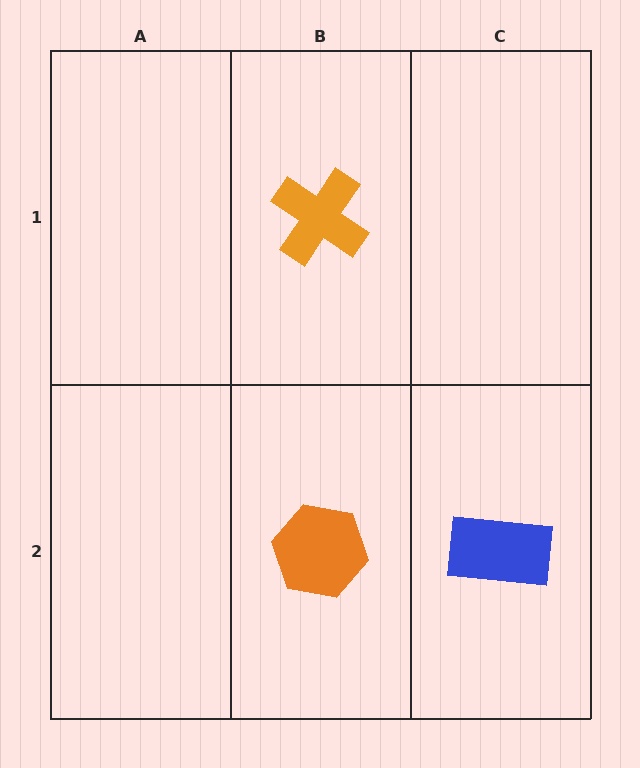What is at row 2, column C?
A blue rectangle.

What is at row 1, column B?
An orange cross.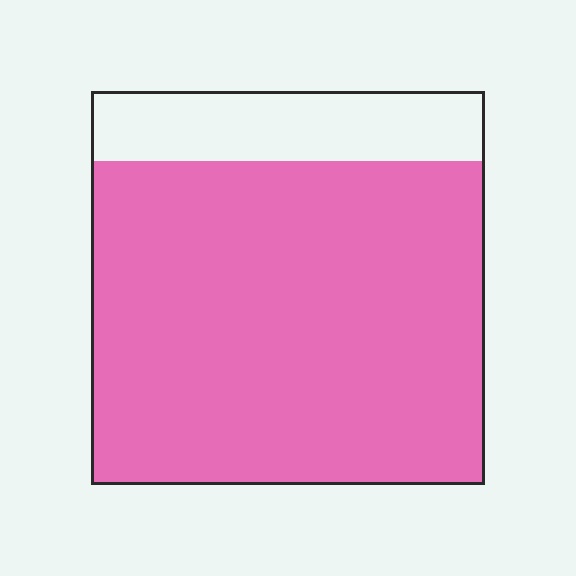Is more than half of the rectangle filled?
Yes.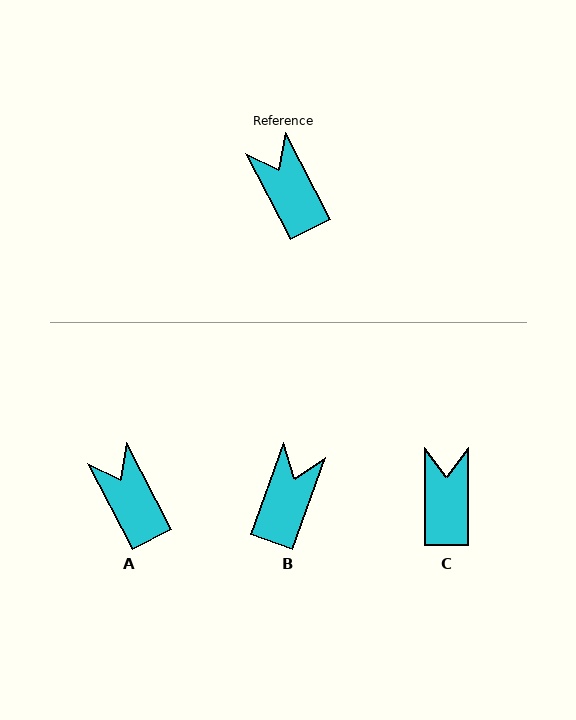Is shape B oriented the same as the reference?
No, it is off by about 47 degrees.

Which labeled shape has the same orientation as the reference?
A.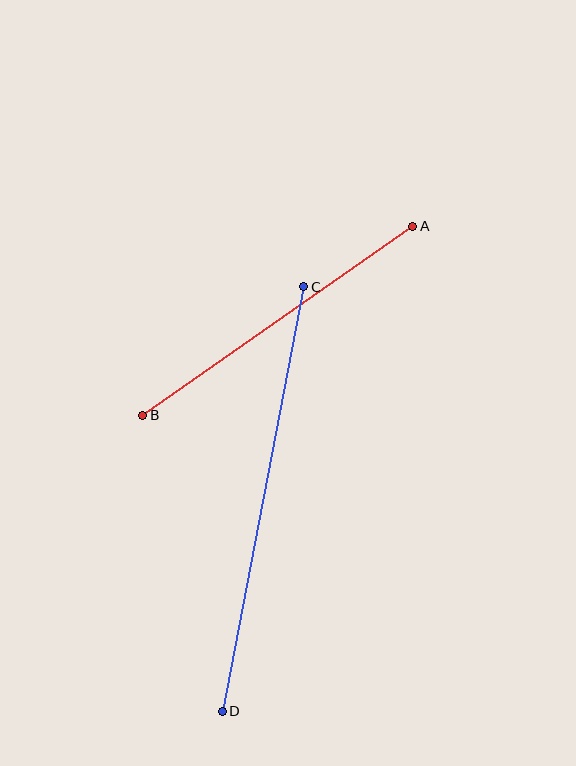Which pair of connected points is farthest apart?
Points C and D are farthest apart.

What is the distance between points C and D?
The distance is approximately 432 pixels.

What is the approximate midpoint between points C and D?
The midpoint is at approximately (263, 499) pixels.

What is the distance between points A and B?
The distance is approximately 330 pixels.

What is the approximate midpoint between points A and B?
The midpoint is at approximately (278, 321) pixels.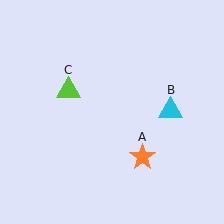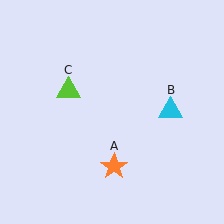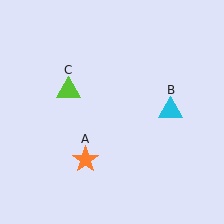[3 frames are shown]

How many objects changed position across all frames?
1 object changed position: orange star (object A).